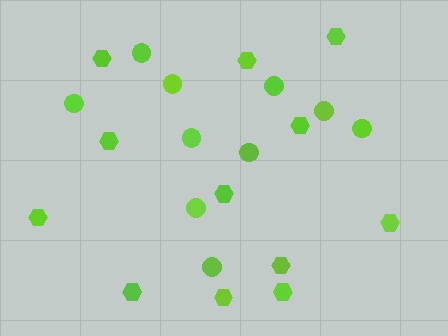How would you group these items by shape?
There are 2 groups: one group of circles (10) and one group of hexagons (12).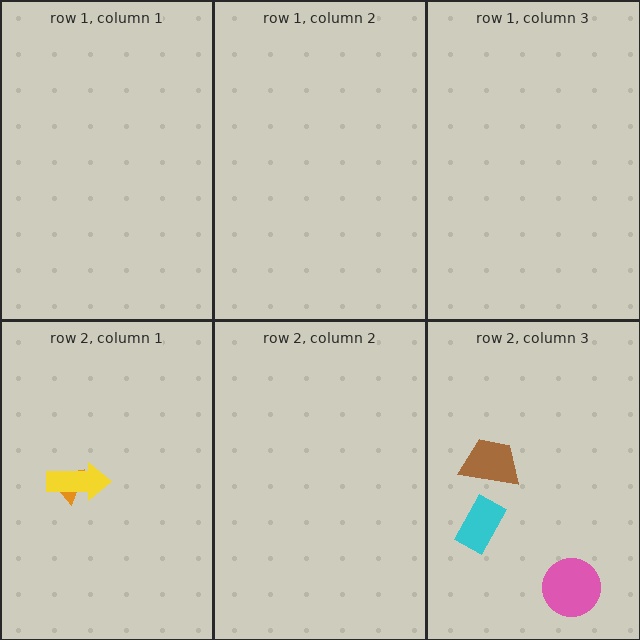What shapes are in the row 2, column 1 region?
The orange triangle, the yellow arrow.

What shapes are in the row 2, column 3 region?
The brown trapezoid, the cyan rectangle, the pink circle.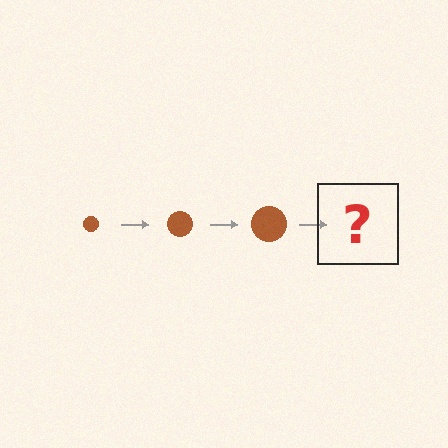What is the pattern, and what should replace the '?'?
The pattern is that the circle gets progressively larger each step. The '?' should be a brown circle, larger than the previous one.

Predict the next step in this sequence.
The next step is a brown circle, larger than the previous one.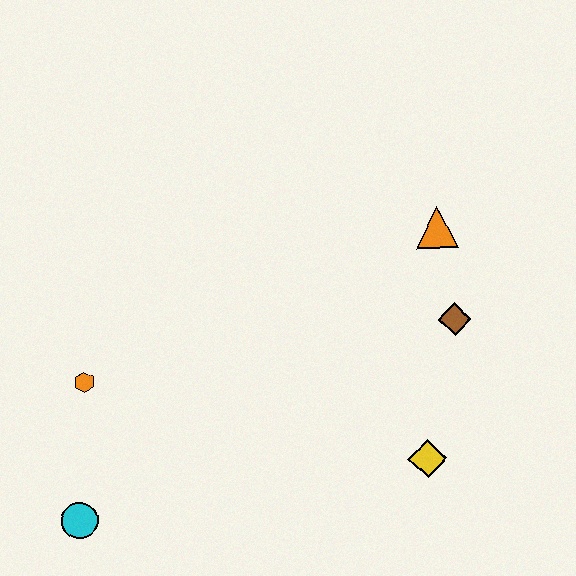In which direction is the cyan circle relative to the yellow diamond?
The cyan circle is to the left of the yellow diamond.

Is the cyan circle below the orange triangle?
Yes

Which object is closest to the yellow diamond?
The brown diamond is closest to the yellow diamond.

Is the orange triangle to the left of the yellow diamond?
No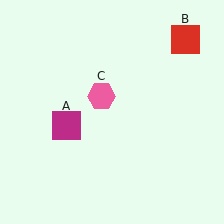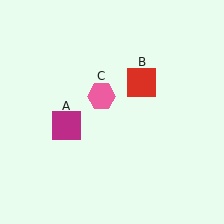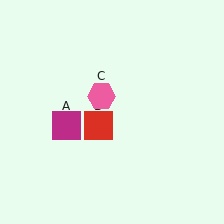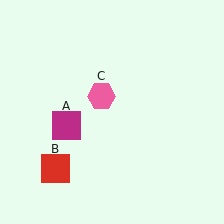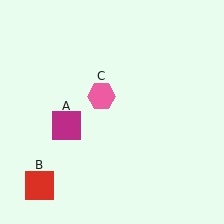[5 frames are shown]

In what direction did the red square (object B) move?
The red square (object B) moved down and to the left.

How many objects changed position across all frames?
1 object changed position: red square (object B).